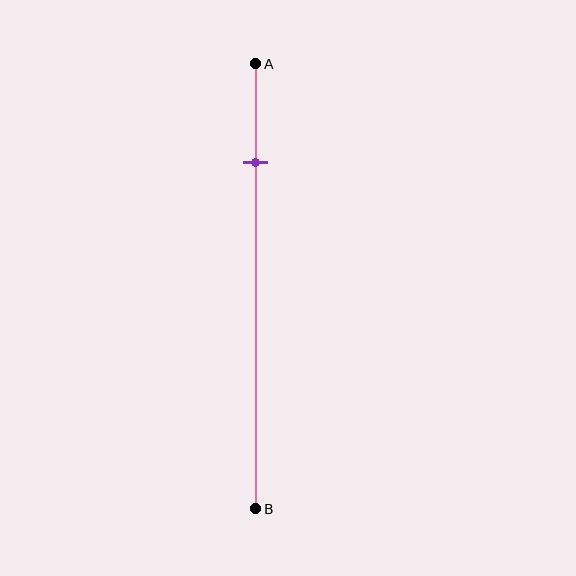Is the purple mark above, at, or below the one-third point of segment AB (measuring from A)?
The purple mark is above the one-third point of segment AB.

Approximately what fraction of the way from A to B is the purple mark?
The purple mark is approximately 20% of the way from A to B.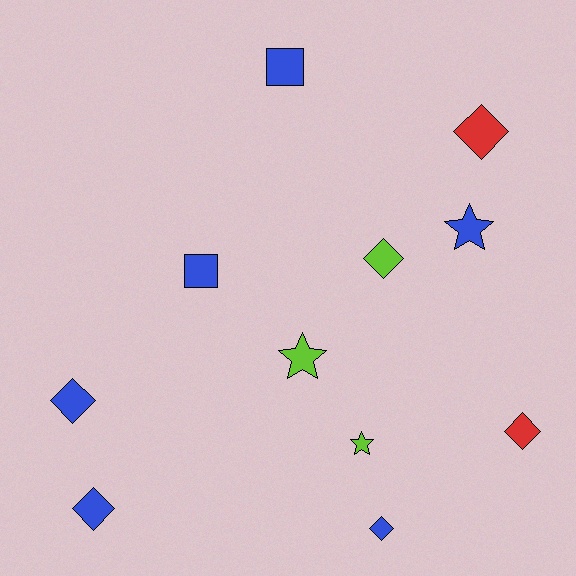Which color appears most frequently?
Blue, with 6 objects.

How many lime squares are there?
There are no lime squares.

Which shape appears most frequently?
Diamond, with 6 objects.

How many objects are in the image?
There are 11 objects.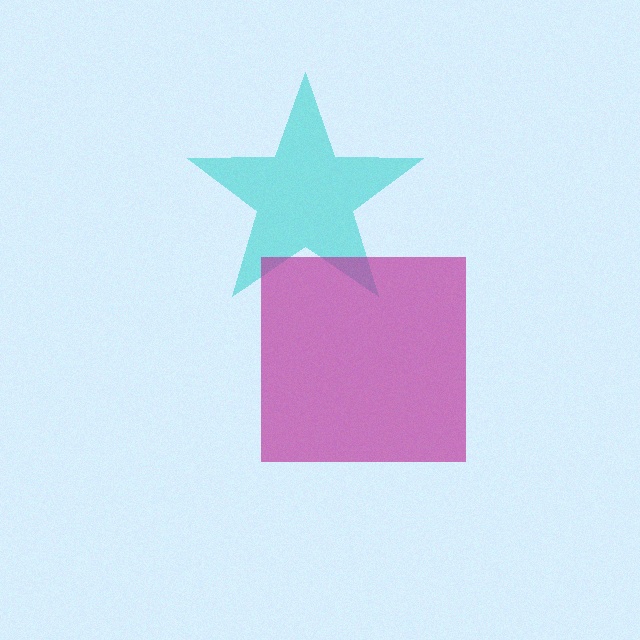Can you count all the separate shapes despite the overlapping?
Yes, there are 2 separate shapes.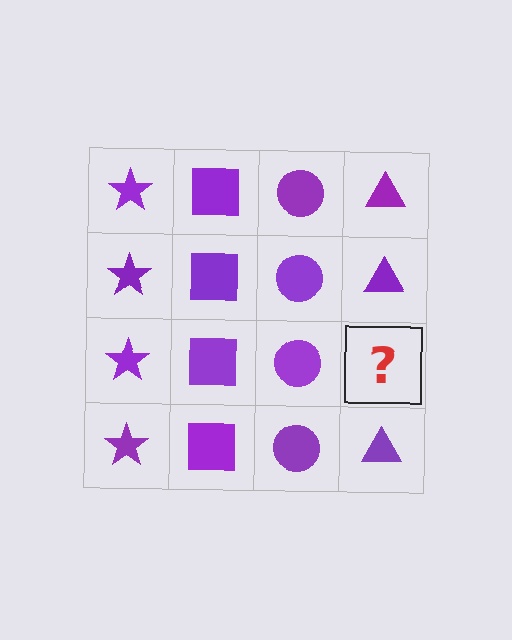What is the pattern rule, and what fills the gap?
The rule is that each column has a consistent shape. The gap should be filled with a purple triangle.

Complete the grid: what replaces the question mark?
The question mark should be replaced with a purple triangle.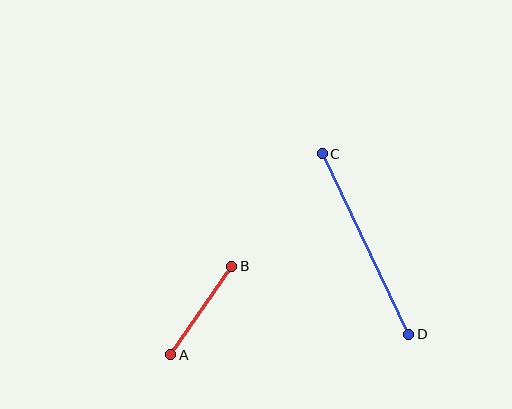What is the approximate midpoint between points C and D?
The midpoint is at approximately (365, 244) pixels.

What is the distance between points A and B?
The distance is approximately 107 pixels.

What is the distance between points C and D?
The distance is approximately 200 pixels.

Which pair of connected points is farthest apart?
Points C and D are farthest apart.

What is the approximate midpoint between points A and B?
The midpoint is at approximately (201, 311) pixels.